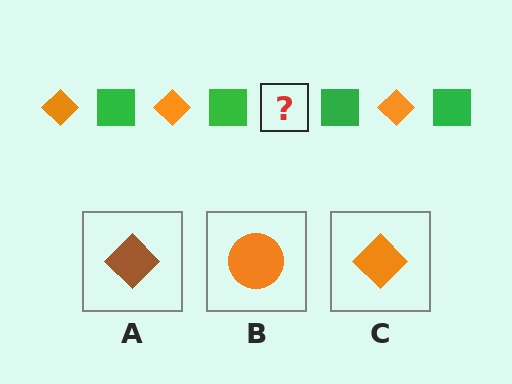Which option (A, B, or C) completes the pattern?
C.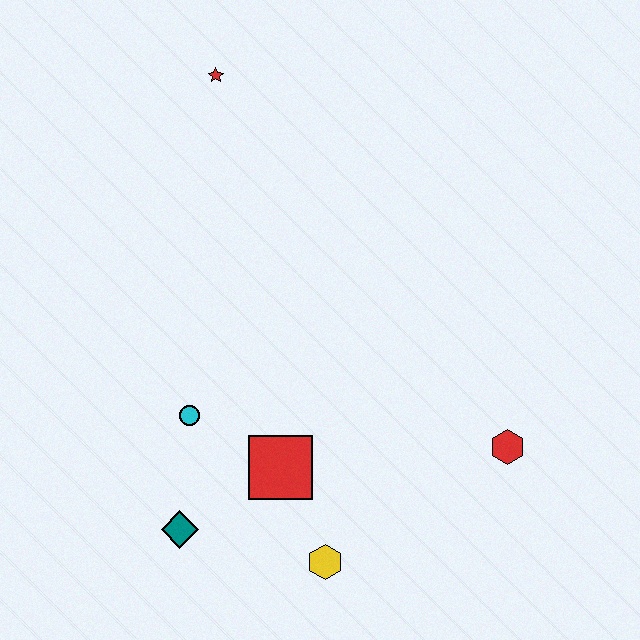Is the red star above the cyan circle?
Yes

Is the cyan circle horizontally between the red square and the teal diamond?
Yes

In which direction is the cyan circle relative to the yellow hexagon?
The cyan circle is above the yellow hexagon.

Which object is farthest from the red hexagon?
The red star is farthest from the red hexagon.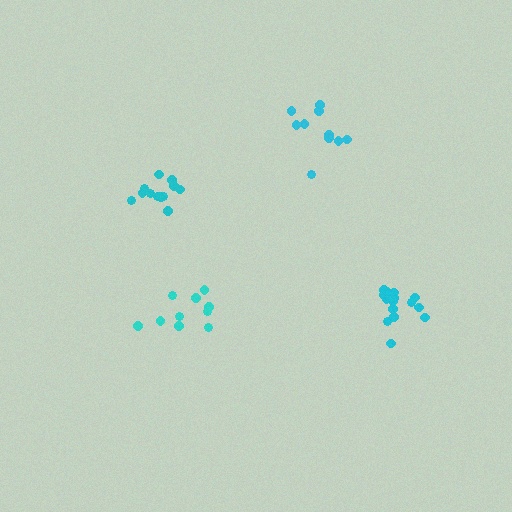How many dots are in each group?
Group 1: 13 dots, Group 2: 15 dots, Group 3: 10 dots, Group 4: 10 dots (48 total).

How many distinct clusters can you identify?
There are 4 distinct clusters.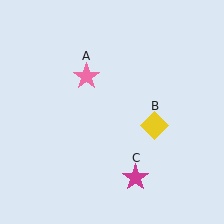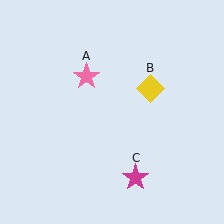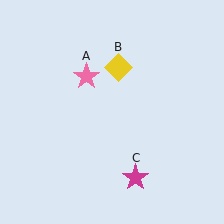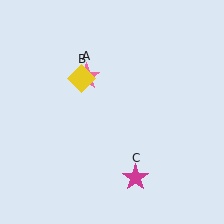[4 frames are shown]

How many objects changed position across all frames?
1 object changed position: yellow diamond (object B).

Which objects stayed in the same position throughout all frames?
Pink star (object A) and magenta star (object C) remained stationary.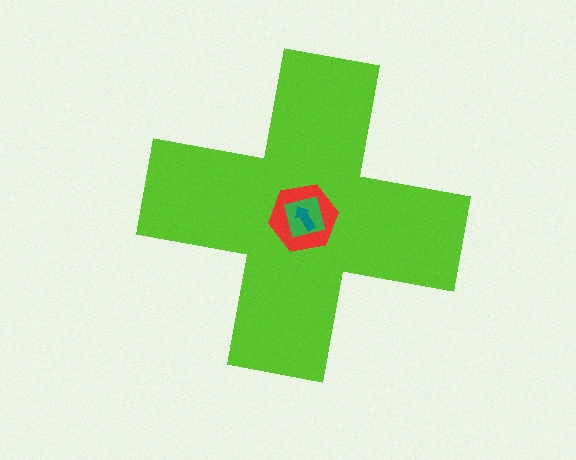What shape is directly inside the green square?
The teal arrow.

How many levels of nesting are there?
4.